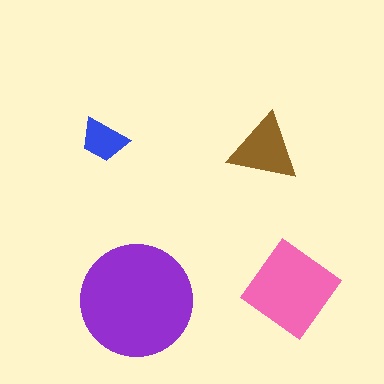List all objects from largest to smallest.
The purple circle, the pink diamond, the brown triangle, the blue trapezoid.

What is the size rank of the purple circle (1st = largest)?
1st.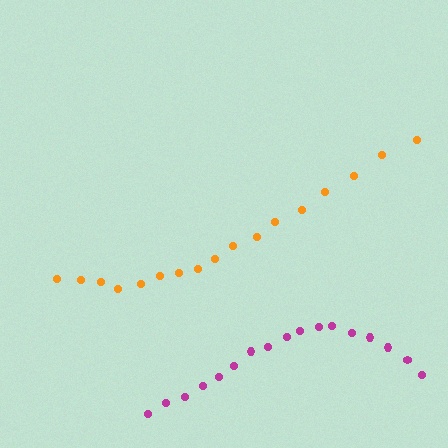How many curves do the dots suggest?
There are 2 distinct paths.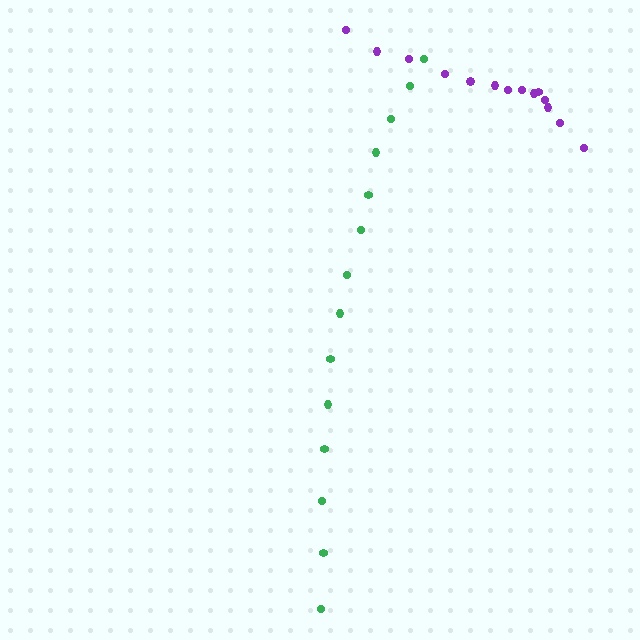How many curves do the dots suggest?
There are 2 distinct paths.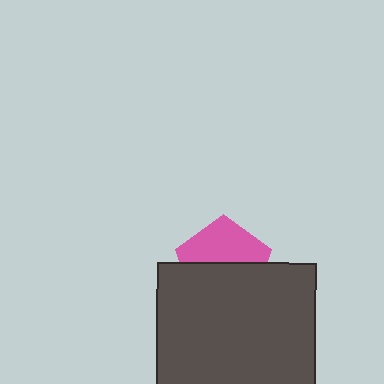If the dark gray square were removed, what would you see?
You would see the complete pink pentagon.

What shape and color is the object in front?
The object in front is a dark gray square.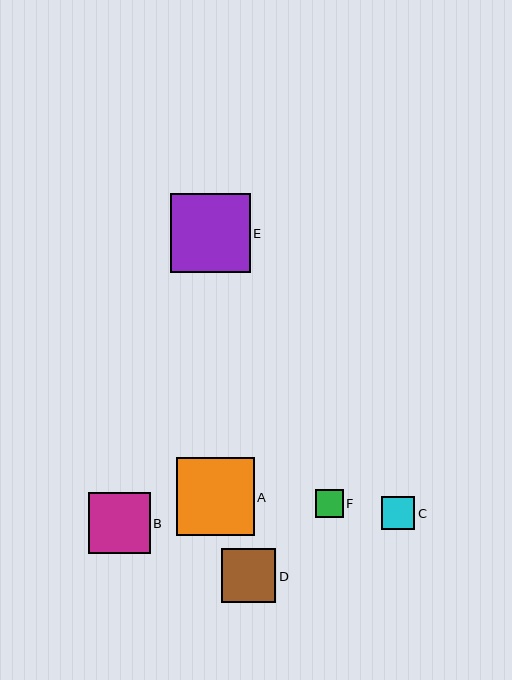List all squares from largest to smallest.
From largest to smallest: E, A, B, D, C, F.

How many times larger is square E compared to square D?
Square E is approximately 1.5 times the size of square D.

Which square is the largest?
Square E is the largest with a size of approximately 79 pixels.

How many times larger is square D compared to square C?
Square D is approximately 1.6 times the size of square C.